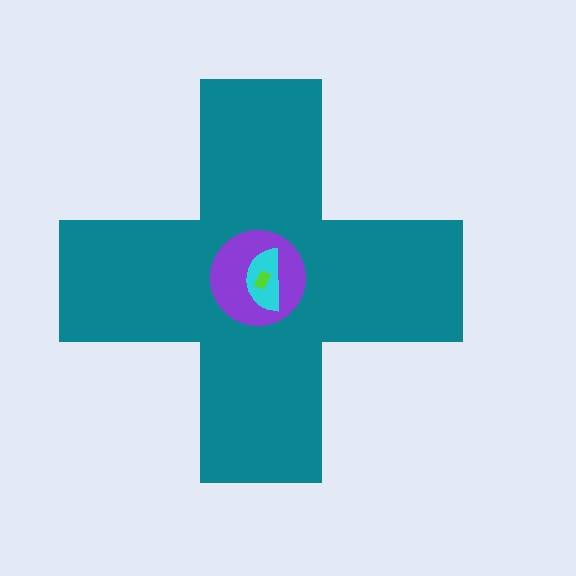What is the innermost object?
The lime rectangle.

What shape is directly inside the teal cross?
The purple circle.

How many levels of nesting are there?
4.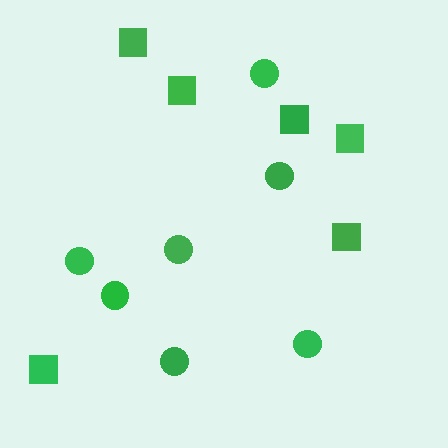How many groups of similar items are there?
There are 2 groups: one group of circles (7) and one group of squares (6).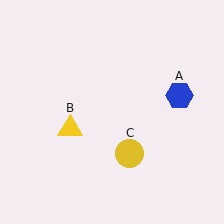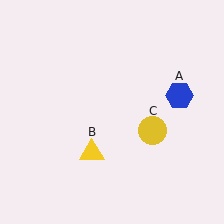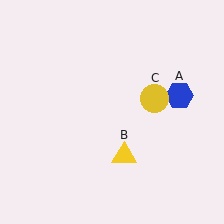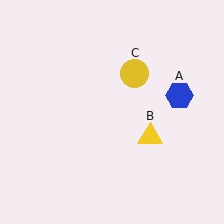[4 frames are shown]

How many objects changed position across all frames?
2 objects changed position: yellow triangle (object B), yellow circle (object C).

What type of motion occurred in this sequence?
The yellow triangle (object B), yellow circle (object C) rotated counterclockwise around the center of the scene.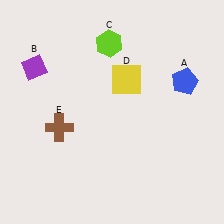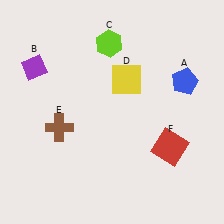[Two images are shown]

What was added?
A red square (F) was added in Image 2.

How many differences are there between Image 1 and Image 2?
There is 1 difference between the two images.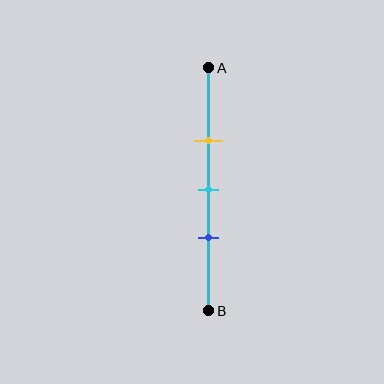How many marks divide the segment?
There are 3 marks dividing the segment.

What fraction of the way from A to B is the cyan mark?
The cyan mark is approximately 50% (0.5) of the way from A to B.